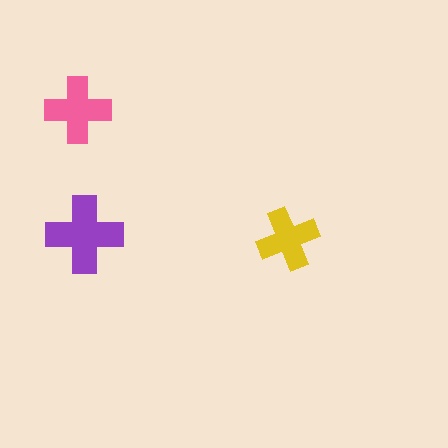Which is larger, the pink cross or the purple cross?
The purple one.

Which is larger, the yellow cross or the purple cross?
The purple one.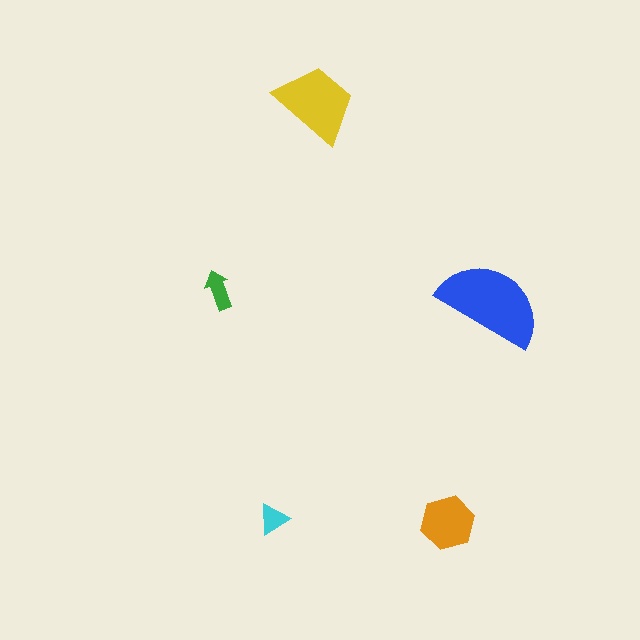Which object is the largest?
The blue semicircle.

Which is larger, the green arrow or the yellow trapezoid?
The yellow trapezoid.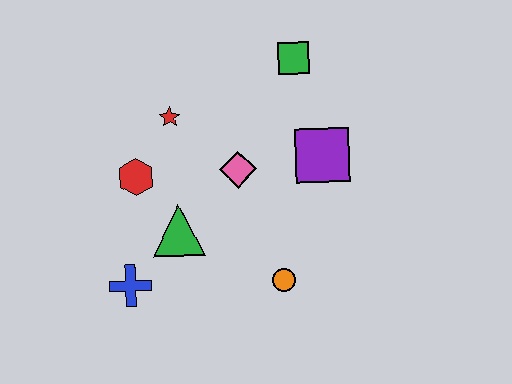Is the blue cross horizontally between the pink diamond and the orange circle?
No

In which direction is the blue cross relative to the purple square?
The blue cross is to the left of the purple square.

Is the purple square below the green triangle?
No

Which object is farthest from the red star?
The orange circle is farthest from the red star.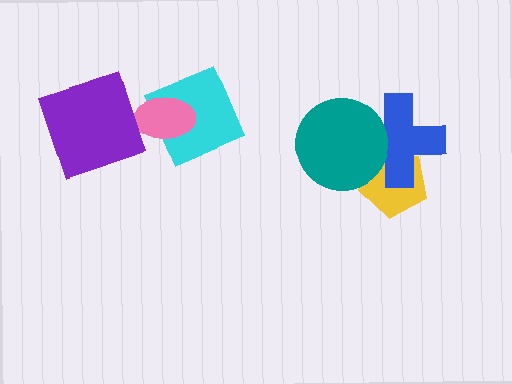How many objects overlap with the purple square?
0 objects overlap with the purple square.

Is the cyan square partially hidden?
Yes, it is partially covered by another shape.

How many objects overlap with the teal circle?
2 objects overlap with the teal circle.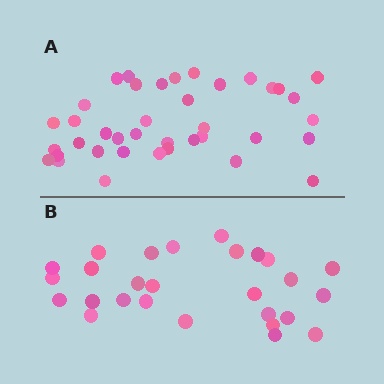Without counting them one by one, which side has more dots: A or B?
Region A (the top region) has more dots.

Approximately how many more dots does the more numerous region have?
Region A has roughly 12 or so more dots than region B.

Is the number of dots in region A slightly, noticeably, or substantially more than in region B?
Region A has noticeably more, but not dramatically so. The ratio is roughly 1.4 to 1.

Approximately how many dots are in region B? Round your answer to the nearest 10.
About 30 dots. (The exact count is 27, which rounds to 30.)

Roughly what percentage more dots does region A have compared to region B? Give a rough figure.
About 45% more.